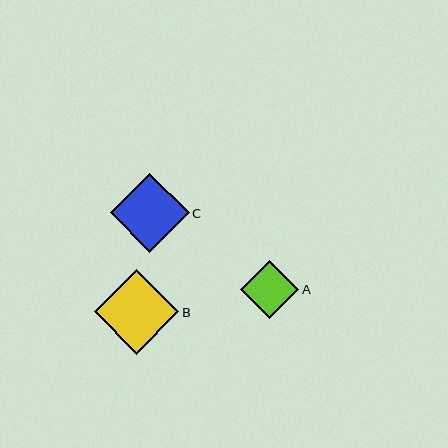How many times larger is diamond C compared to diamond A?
Diamond C is approximately 1.4 times the size of diamond A.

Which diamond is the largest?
Diamond B is the largest with a size of approximately 84 pixels.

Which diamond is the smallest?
Diamond A is the smallest with a size of approximately 58 pixels.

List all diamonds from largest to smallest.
From largest to smallest: B, C, A.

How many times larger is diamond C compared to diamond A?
Diamond C is approximately 1.4 times the size of diamond A.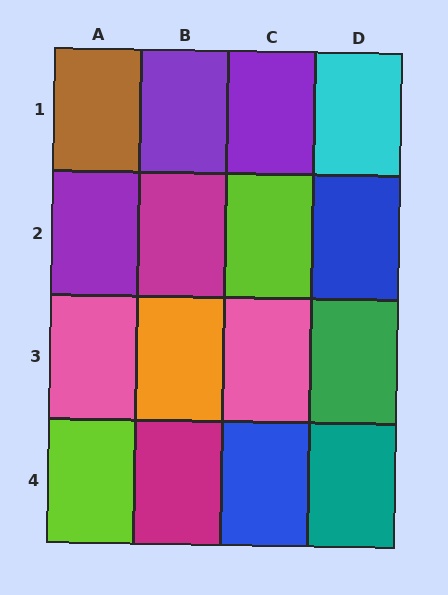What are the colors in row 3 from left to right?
Pink, orange, pink, green.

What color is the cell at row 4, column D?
Teal.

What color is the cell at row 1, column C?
Purple.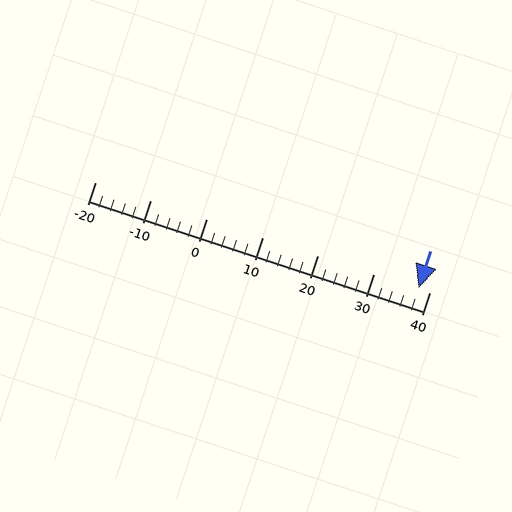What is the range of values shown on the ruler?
The ruler shows values from -20 to 40.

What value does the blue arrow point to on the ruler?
The blue arrow points to approximately 38.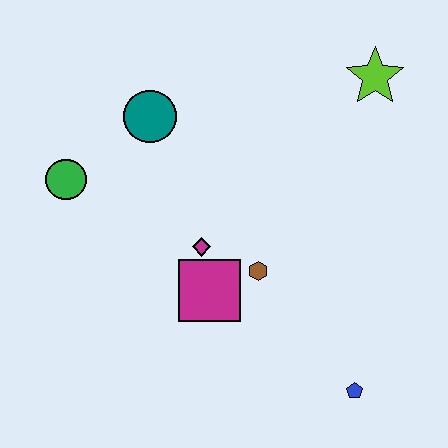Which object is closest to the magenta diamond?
The magenta square is closest to the magenta diamond.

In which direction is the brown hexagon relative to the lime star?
The brown hexagon is below the lime star.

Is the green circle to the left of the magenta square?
Yes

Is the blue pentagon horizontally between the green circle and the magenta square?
No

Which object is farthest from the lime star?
The green circle is farthest from the lime star.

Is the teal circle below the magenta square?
No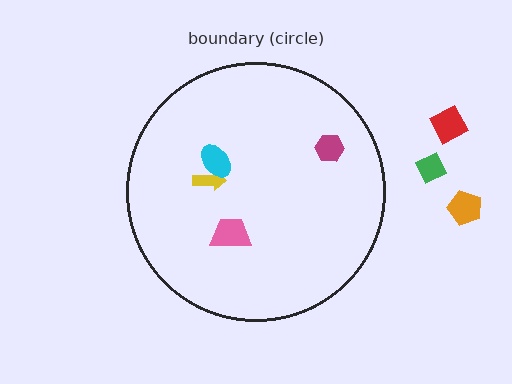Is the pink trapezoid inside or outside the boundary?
Inside.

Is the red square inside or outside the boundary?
Outside.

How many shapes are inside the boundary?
4 inside, 3 outside.